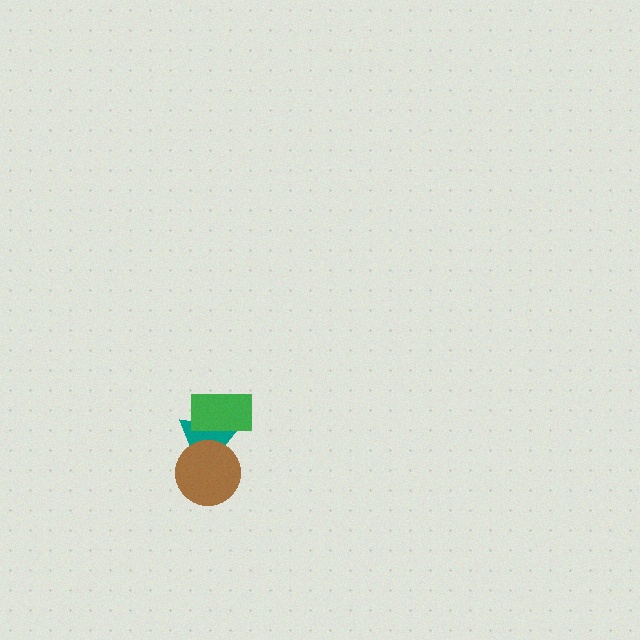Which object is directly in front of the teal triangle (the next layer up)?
The green rectangle is directly in front of the teal triangle.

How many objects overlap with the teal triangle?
2 objects overlap with the teal triangle.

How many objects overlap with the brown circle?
1 object overlaps with the brown circle.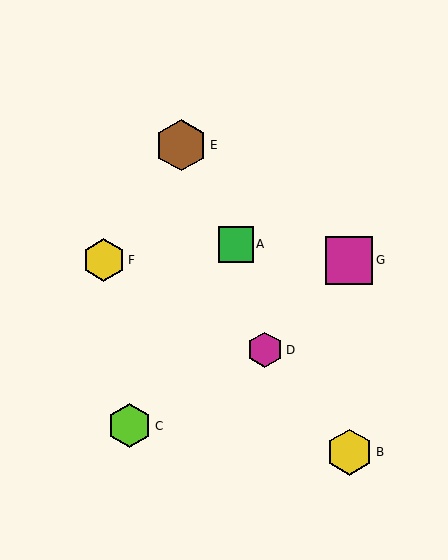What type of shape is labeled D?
Shape D is a magenta hexagon.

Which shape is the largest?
The brown hexagon (labeled E) is the largest.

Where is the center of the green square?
The center of the green square is at (236, 244).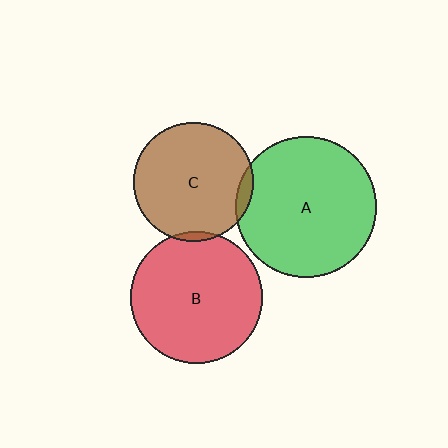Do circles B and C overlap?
Yes.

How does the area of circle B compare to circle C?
Approximately 1.2 times.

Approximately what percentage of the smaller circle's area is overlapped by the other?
Approximately 5%.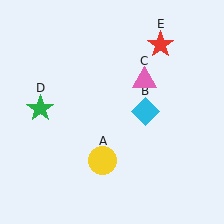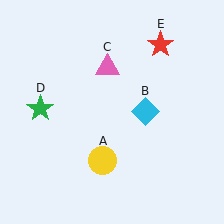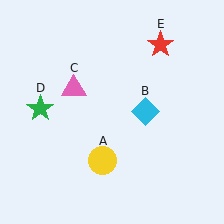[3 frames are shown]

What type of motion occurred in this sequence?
The pink triangle (object C) rotated counterclockwise around the center of the scene.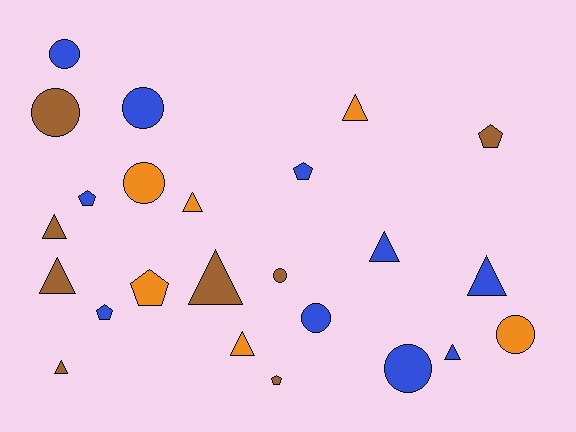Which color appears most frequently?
Blue, with 10 objects.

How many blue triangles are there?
There are 3 blue triangles.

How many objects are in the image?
There are 24 objects.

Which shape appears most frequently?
Triangle, with 10 objects.